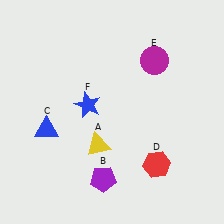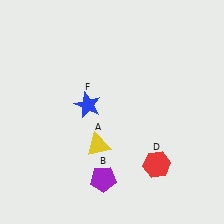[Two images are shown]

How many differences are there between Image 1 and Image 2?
There are 2 differences between the two images.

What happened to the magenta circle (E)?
The magenta circle (E) was removed in Image 2. It was in the top-right area of Image 1.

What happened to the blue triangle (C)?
The blue triangle (C) was removed in Image 2. It was in the bottom-left area of Image 1.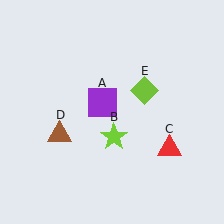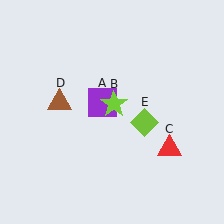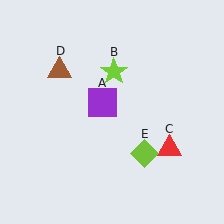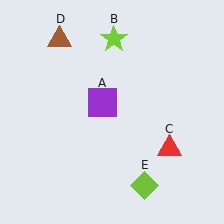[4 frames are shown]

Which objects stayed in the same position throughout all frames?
Purple square (object A) and red triangle (object C) remained stationary.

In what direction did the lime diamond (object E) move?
The lime diamond (object E) moved down.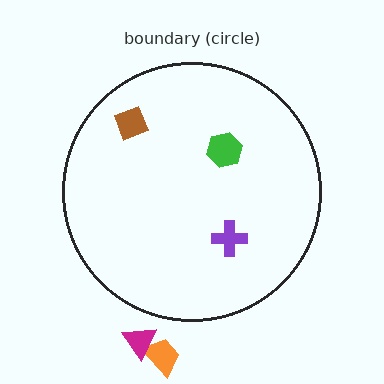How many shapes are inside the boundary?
3 inside, 2 outside.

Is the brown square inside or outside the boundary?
Inside.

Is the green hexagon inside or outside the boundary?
Inside.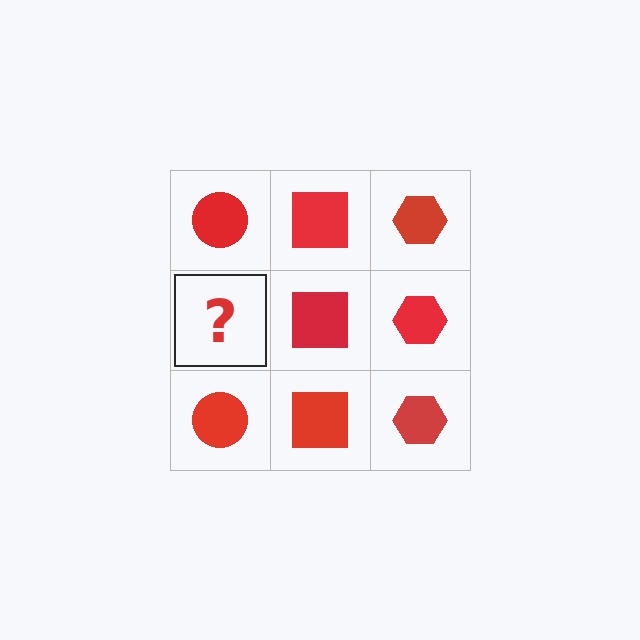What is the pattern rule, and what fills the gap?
The rule is that each column has a consistent shape. The gap should be filled with a red circle.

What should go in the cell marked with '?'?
The missing cell should contain a red circle.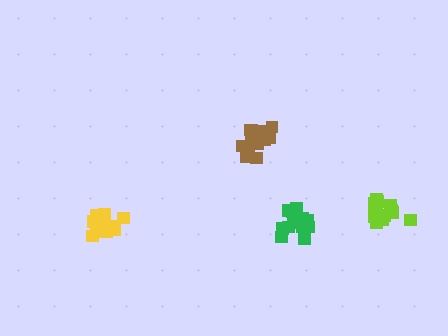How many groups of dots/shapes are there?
There are 4 groups.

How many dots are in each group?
Group 1: 14 dots, Group 2: 14 dots, Group 3: 15 dots, Group 4: 16 dots (59 total).